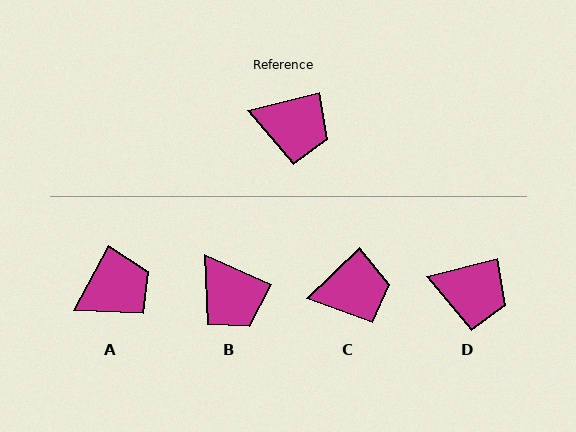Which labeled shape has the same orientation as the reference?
D.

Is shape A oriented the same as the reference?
No, it is off by about 47 degrees.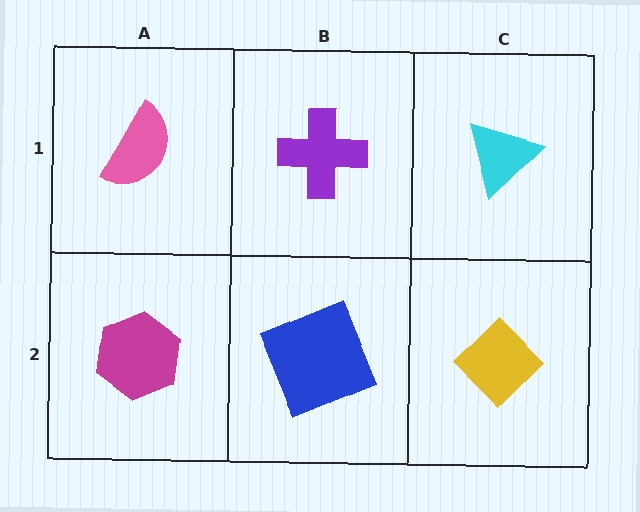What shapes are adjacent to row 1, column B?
A blue square (row 2, column B), a pink semicircle (row 1, column A), a cyan triangle (row 1, column C).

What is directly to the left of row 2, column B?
A magenta hexagon.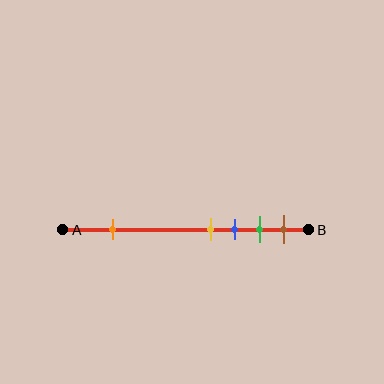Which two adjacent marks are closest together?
The yellow and blue marks are the closest adjacent pair.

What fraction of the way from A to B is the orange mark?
The orange mark is approximately 20% (0.2) of the way from A to B.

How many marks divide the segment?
There are 5 marks dividing the segment.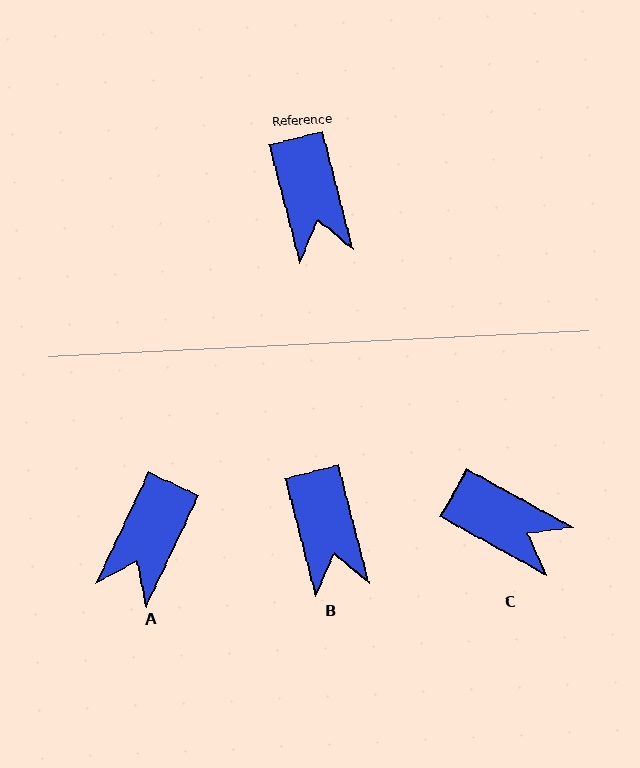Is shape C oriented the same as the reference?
No, it is off by about 46 degrees.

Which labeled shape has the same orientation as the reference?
B.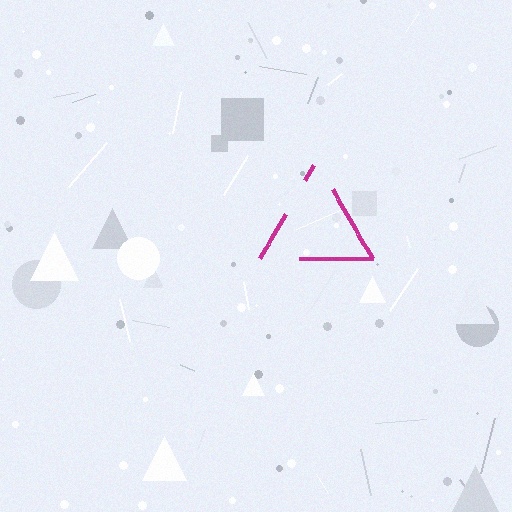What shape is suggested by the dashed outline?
The dashed outline suggests a triangle.